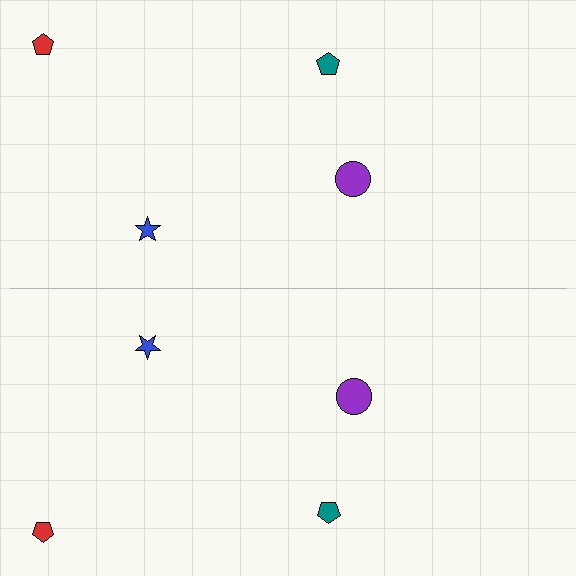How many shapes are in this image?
There are 8 shapes in this image.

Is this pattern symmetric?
Yes, this pattern has bilateral (reflection) symmetry.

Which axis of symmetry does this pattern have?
The pattern has a horizontal axis of symmetry running through the center of the image.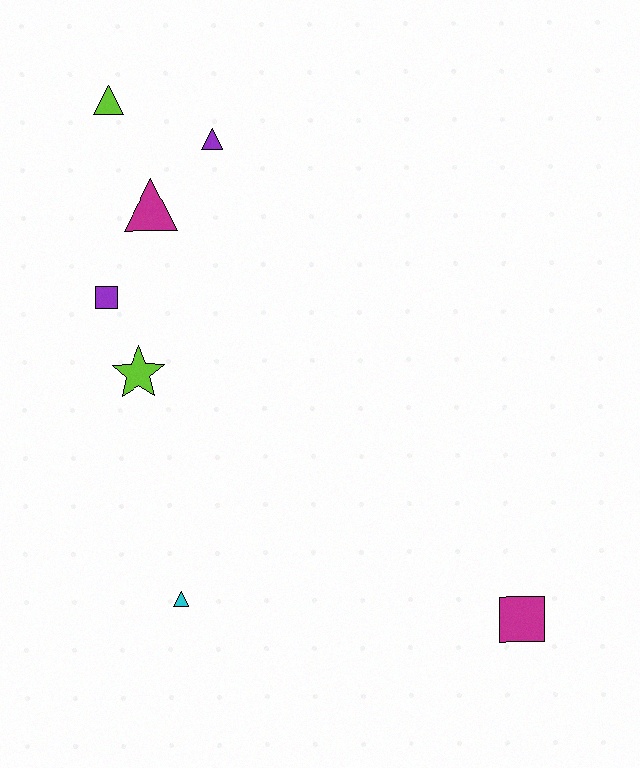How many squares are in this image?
There are 2 squares.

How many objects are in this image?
There are 7 objects.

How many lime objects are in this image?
There are 2 lime objects.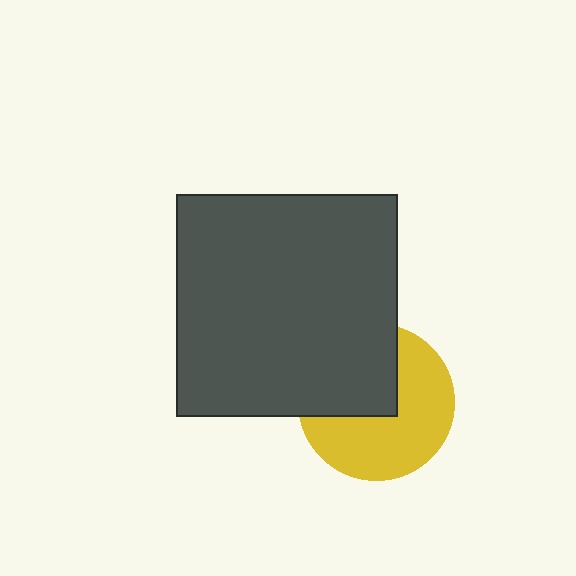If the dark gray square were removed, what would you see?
You would see the complete yellow circle.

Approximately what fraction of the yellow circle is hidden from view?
Roughly 41% of the yellow circle is hidden behind the dark gray square.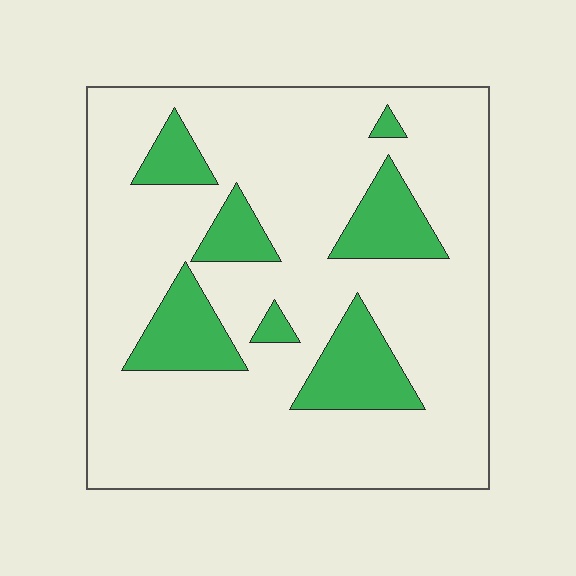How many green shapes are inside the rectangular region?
7.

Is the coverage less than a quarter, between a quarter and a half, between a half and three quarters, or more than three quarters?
Less than a quarter.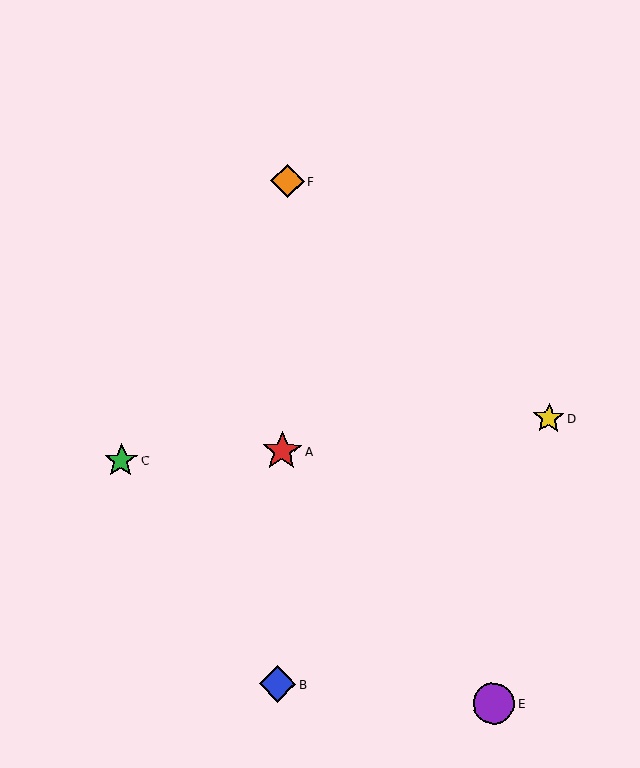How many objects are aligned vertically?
3 objects (A, B, F) are aligned vertically.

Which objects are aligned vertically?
Objects A, B, F are aligned vertically.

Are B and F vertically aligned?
Yes, both are at x≈277.